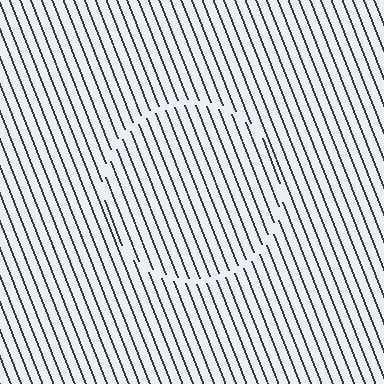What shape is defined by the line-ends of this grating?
An illusory circle. The interior of the shape contains the same grating, shifted by half a period — the contour is defined by the phase discontinuity where line-ends from the inner and outer gratings abut.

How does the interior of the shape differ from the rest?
The interior of the shape contains the same grating, shifted by half a period — the contour is defined by the phase discontinuity where line-ends from the inner and outer gratings abut.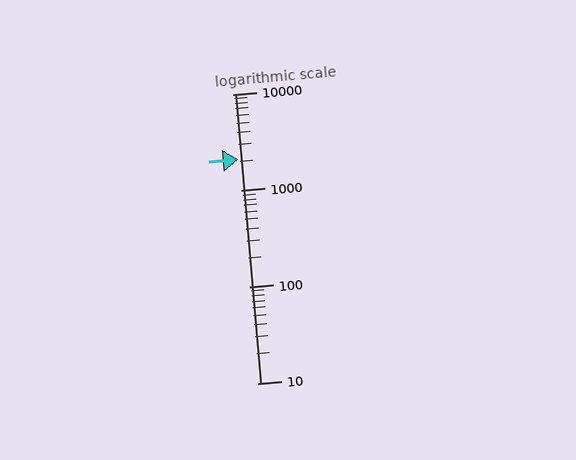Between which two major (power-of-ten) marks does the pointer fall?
The pointer is between 1000 and 10000.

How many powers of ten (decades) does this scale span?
The scale spans 3 decades, from 10 to 10000.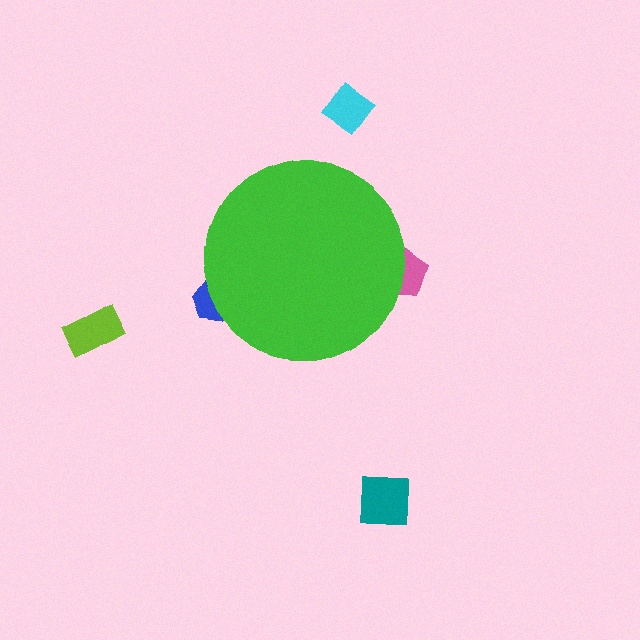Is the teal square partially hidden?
No, the teal square is fully visible.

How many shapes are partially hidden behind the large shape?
2 shapes are partially hidden.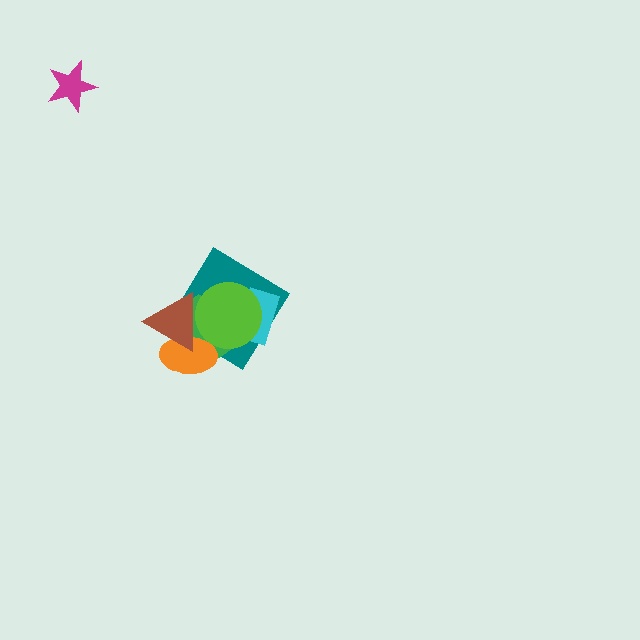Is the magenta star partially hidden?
No, no other shape covers it.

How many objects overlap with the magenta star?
0 objects overlap with the magenta star.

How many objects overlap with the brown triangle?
4 objects overlap with the brown triangle.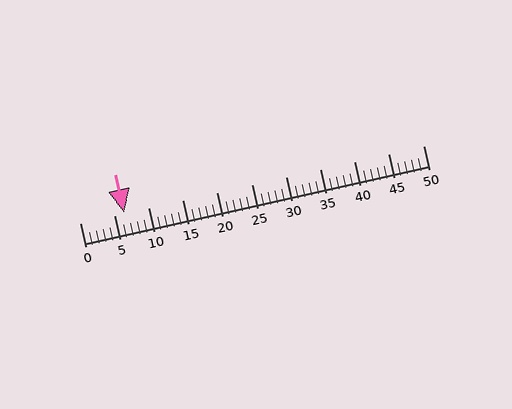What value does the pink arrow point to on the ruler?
The pink arrow points to approximately 6.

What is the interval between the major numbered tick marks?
The major tick marks are spaced 5 units apart.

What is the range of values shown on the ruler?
The ruler shows values from 0 to 50.